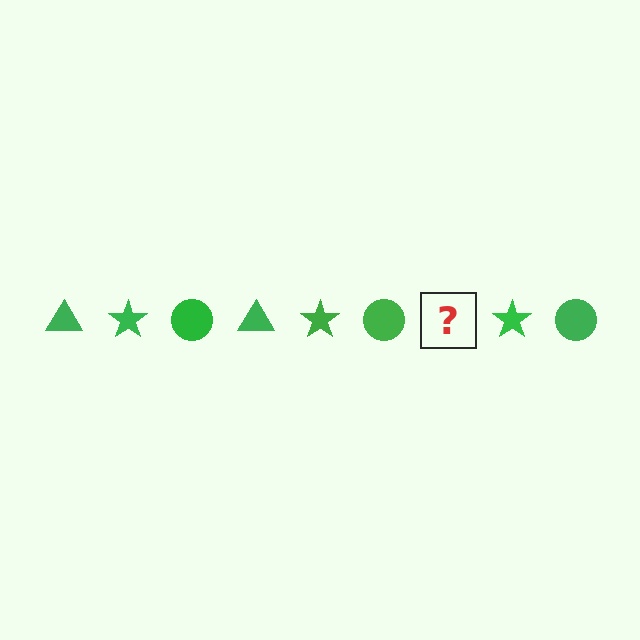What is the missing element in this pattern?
The missing element is a green triangle.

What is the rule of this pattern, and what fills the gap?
The rule is that the pattern cycles through triangle, star, circle shapes in green. The gap should be filled with a green triangle.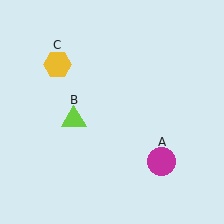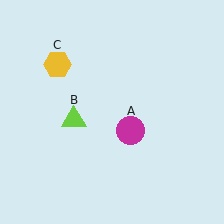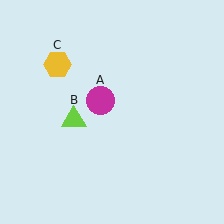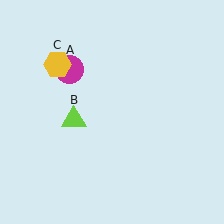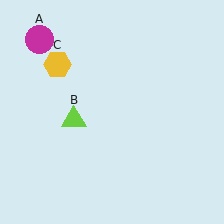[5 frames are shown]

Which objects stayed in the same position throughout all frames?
Lime triangle (object B) and yellow hexagon (object C) remained stationary.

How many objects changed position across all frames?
1 object changed position: magenta circle (object A).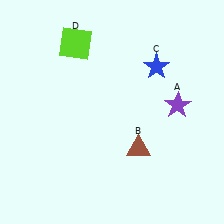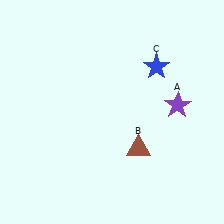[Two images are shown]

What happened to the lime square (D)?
The lime square (D) was removed in Image 2. It was in the top-left area of Image 1.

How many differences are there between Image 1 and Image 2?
There is 1 difference between the two images.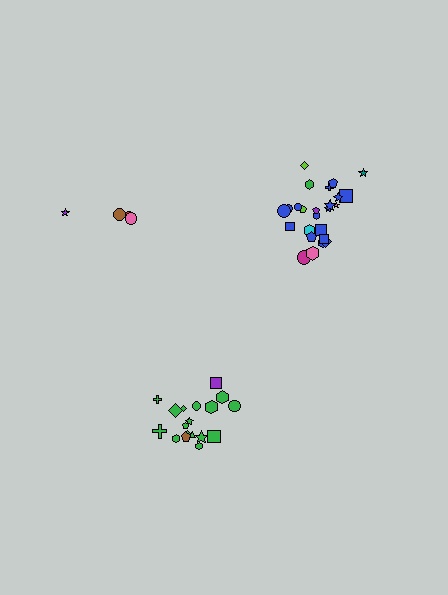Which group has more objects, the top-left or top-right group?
The top-right group.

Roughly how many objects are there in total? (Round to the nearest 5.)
Roughly 45 objects in total.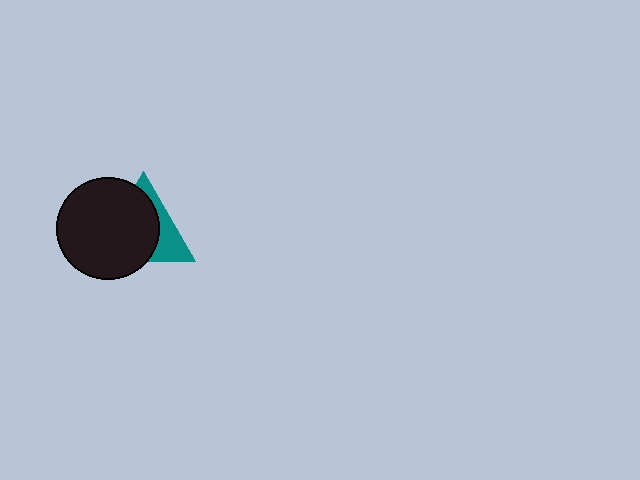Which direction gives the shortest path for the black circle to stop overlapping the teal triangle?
Moving left gives the shortest separation.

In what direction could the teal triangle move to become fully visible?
The teal triangle could move right. That would shift it out from behind the black circle entirely.